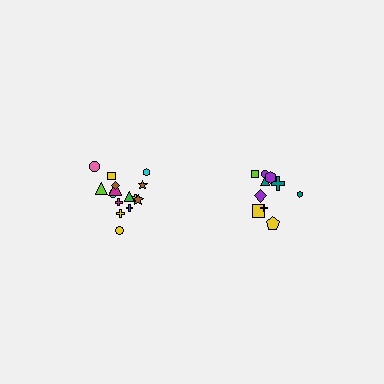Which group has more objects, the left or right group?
The left group.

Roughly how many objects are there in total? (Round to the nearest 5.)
Roughly 25 objects in total.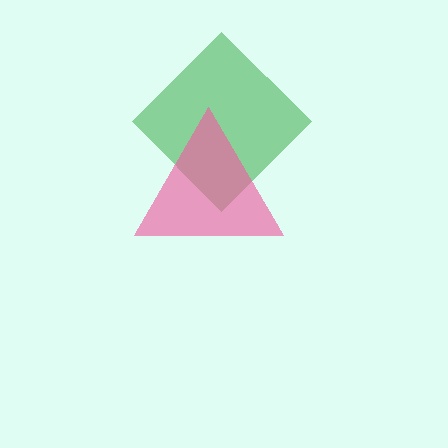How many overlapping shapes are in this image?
There are 2 overlapping shapes in the image.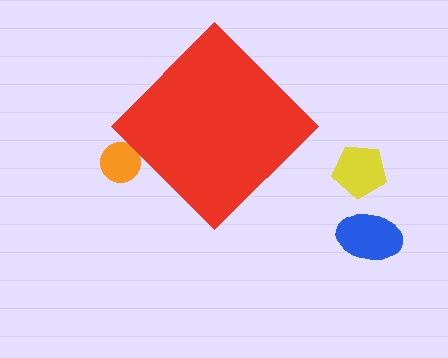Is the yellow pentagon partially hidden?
No, the yellow pentagon is fully visible.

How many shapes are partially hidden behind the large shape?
1 shape is partially hidden.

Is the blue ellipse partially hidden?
No, the blue ellipse is fully visible.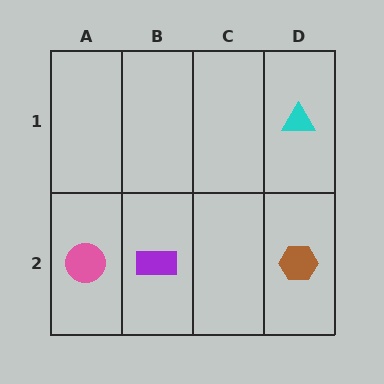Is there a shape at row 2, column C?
No, that cell is empty.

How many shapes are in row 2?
3 shapes.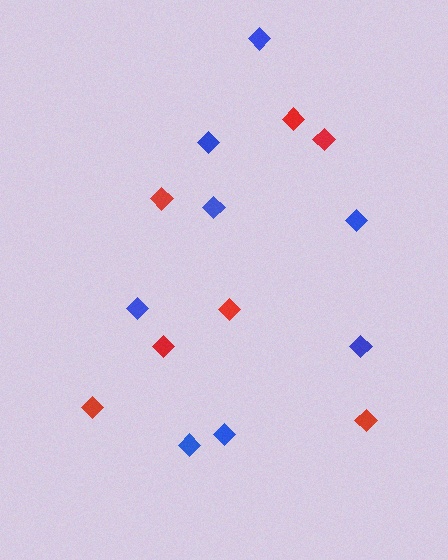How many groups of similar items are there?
There are 2 groups: one group of red diamonds (7) and one group of blue diamonds (8).